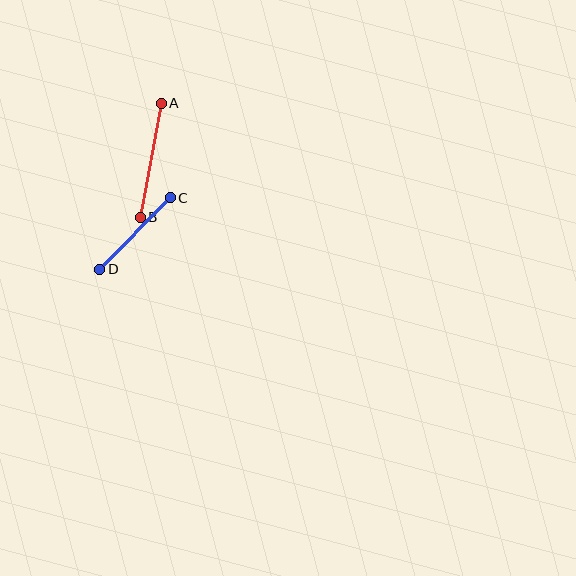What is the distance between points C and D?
The distance is approximately 100 pixels.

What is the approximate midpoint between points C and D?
The midpoint is at approximately (135, 233) pixels.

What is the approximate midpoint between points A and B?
The midpoint is at approximately (151, 160) pixels.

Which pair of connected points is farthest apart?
Points A and B are farthest apart.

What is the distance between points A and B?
The distance is approximately 116 pixels.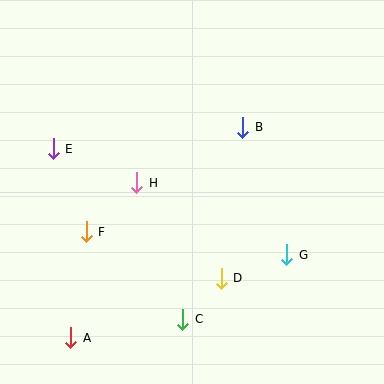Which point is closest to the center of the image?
Point H at (137, 183) is closest to the center.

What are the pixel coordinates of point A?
Point A is at (71, 338).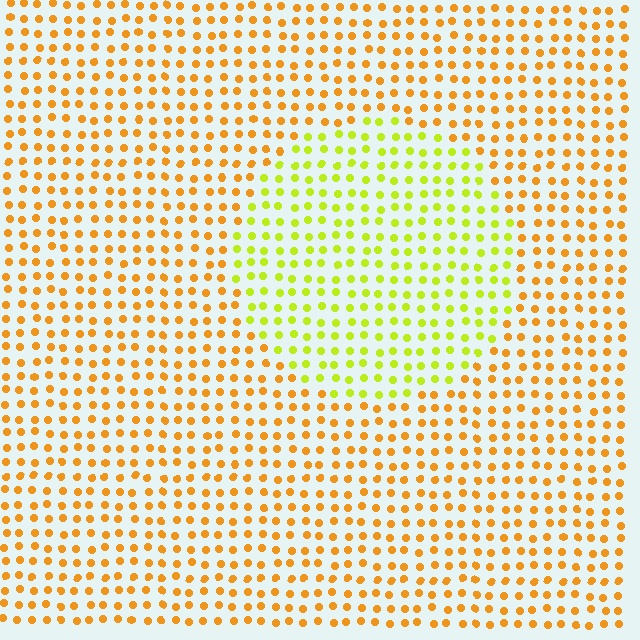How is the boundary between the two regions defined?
The boundary is defined purely by a slight shift in hue (about 40 degrees). Spacing, size, and orientation are identical on both sides.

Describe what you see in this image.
The image is filled with small orange elements in a uniform arrangement. A circle-shaped region is visible where the elements are tinted to a slightly different hue, forming a subtle color boundary.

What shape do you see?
I see a circle.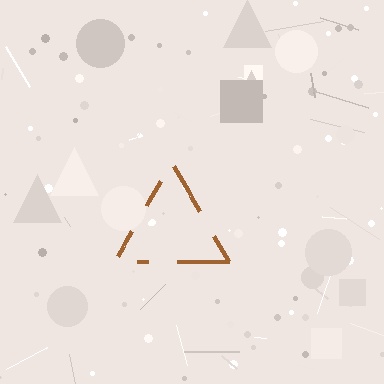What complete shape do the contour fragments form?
The contour fragments form a triangle.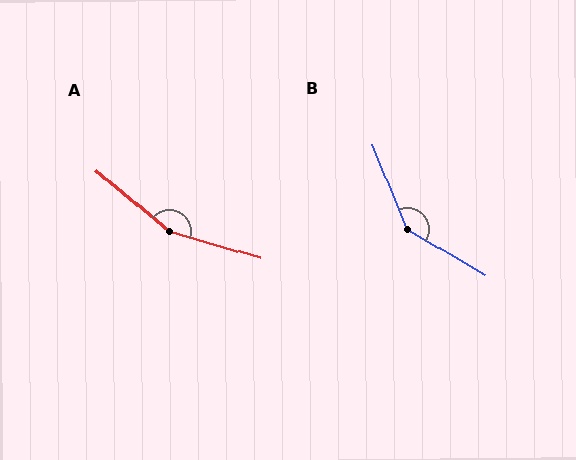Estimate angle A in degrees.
Approximately 156 degrees.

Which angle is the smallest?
B, at approximately 143 degrees.